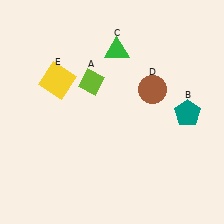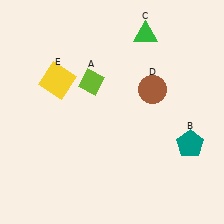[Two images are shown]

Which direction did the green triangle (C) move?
The green triangle (C) moved right.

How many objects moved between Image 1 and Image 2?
2 objects moved between the two images.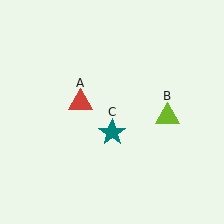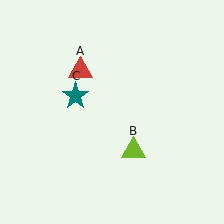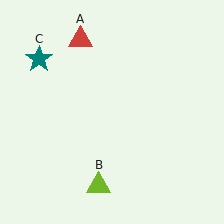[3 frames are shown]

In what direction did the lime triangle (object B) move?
The lime triangle (object B) moved down and to the left.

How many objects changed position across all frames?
3 objects changed position: red triangle (object A), lime triangle (object B), teal star (object C).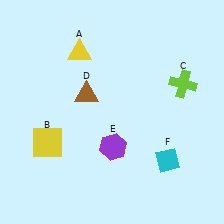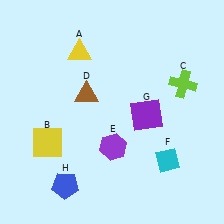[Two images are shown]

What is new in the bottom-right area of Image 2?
A purple square (G) was added in the bottom-right area of Image 2.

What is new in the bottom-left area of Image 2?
A blue pentagon (H) was added in the bottom-left area of Image 2.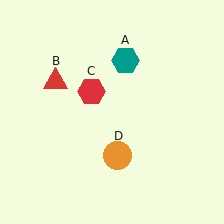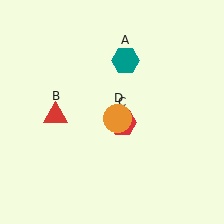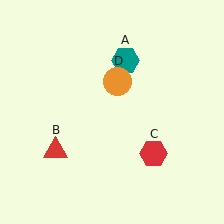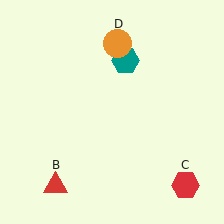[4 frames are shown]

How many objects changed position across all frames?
3 objects changed position: red triangle (object B), red hexagon (object C), orange circle (object D).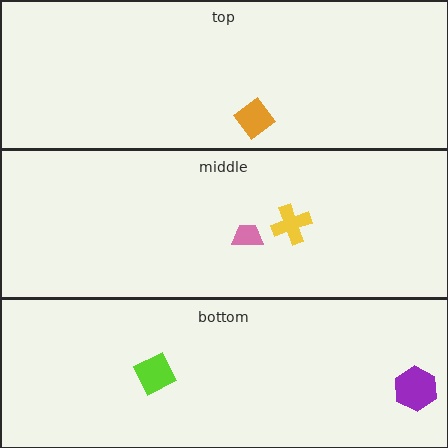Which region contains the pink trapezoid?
The middle region.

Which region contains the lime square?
The bottom region.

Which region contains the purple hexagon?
The bottom region.